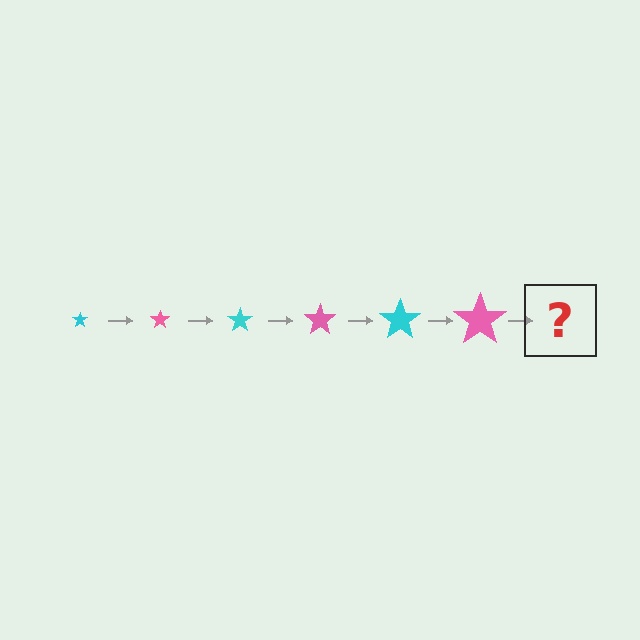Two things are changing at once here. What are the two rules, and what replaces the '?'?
The two rules are that the star grows larger each step and the color cycles through cyan and pink. The '?' should be a cyan star, larger than the previous one.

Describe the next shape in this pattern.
It should be a cyan star, larger than the previous one.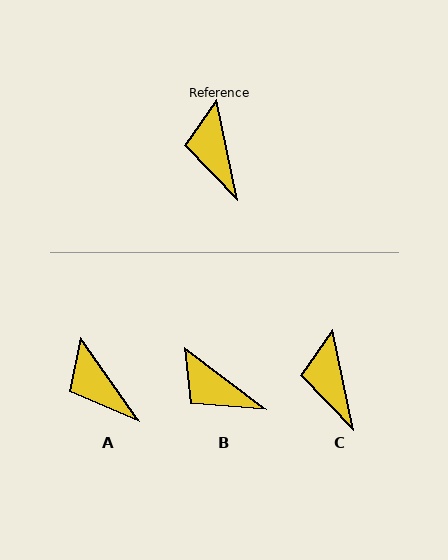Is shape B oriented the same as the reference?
No, it is off by about 41 degrees.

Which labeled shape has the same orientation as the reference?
C.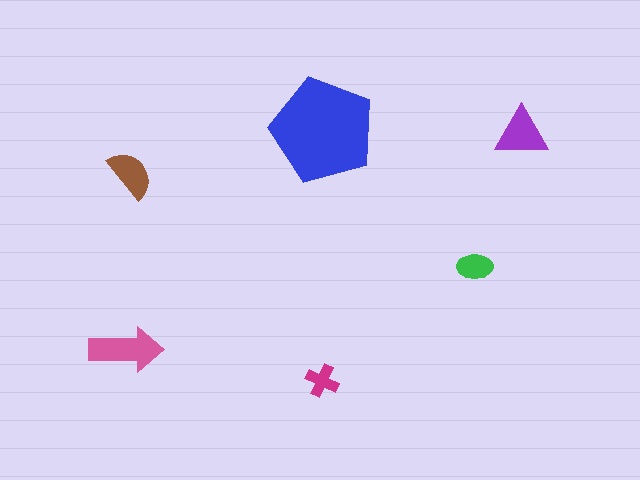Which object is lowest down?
The magenta cross is bottommost.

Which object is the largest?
The blue pentagon.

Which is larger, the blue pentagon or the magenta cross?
The blue pentagon.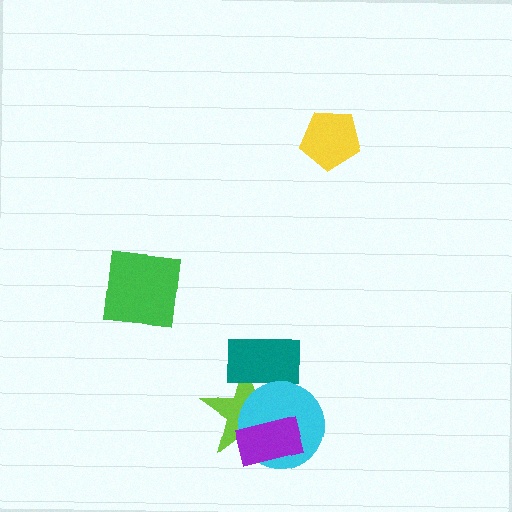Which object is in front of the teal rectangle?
The cyan circle is in front of the teal rectangle.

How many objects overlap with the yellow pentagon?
0 objects overlap with the yellow pentagon.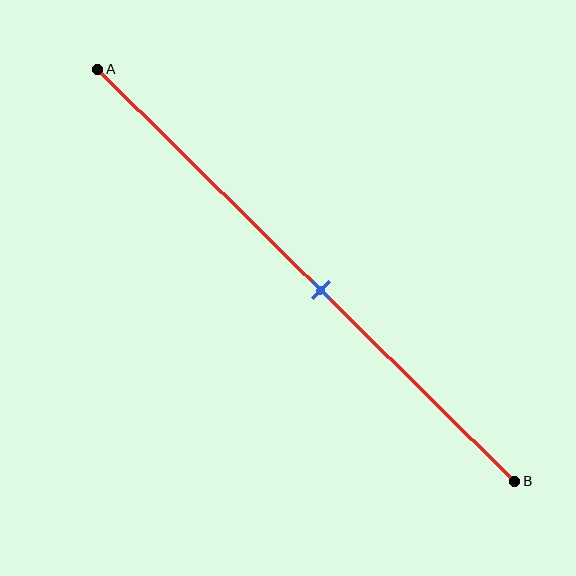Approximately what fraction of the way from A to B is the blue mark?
The blue mark is approximately 55% of the way from A to B.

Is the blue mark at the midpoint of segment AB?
No, the mark is at about 55% from A, not at the 50% midpoint.